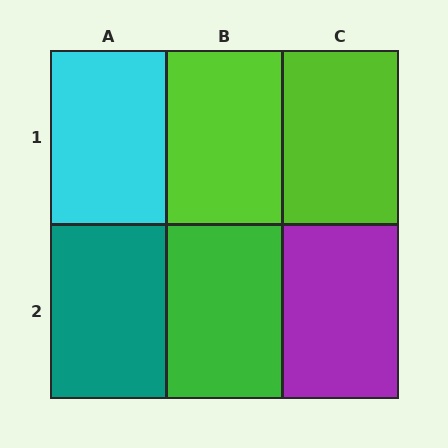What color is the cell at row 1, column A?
Cyan.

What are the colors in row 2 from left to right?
Teal, green, purple.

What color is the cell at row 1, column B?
Lime.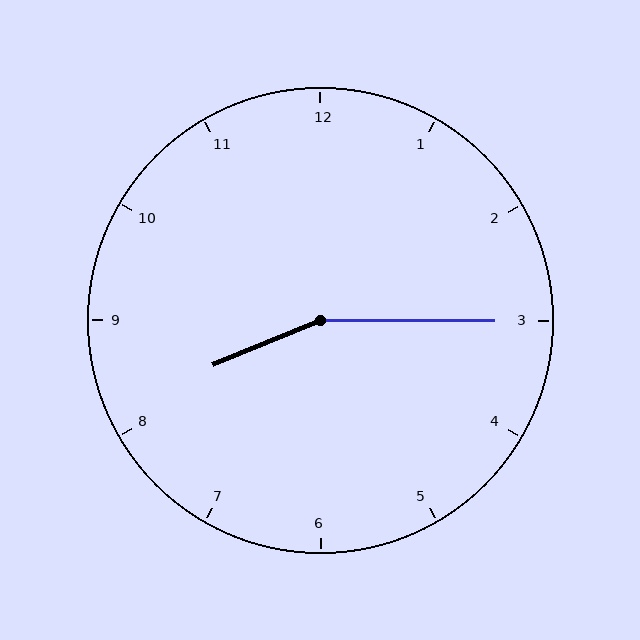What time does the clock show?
8:15.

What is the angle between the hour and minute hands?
Approximately 158 degrees.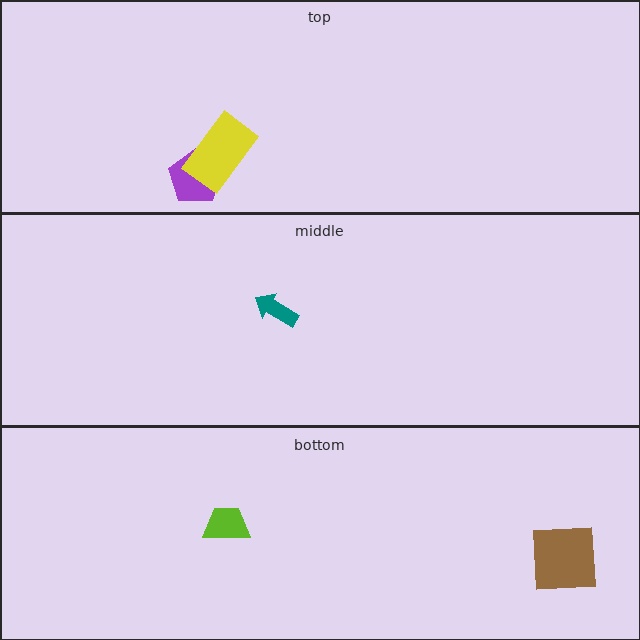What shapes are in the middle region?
The teal arrow.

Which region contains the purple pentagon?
The top region.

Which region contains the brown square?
The bottom region.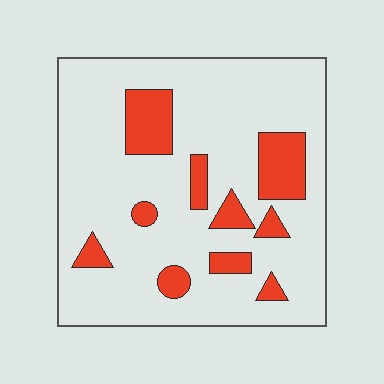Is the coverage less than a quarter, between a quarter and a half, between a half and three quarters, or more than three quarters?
Less than a quarter.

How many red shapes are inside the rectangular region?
10.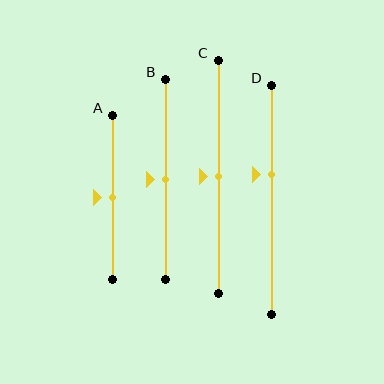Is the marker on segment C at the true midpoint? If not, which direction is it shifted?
Yes, the marker on segment C is at the true midpoint.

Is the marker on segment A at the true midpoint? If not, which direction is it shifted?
Yes, the marker on segment A is at the true midpoint.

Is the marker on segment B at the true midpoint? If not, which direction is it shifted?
Yes, the marker on segment B is at the true midpoint.